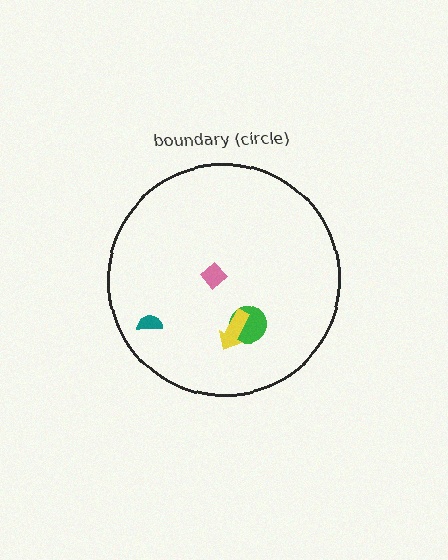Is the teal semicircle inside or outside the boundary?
Inside.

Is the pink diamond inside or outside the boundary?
Inside.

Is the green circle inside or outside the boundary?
Inside.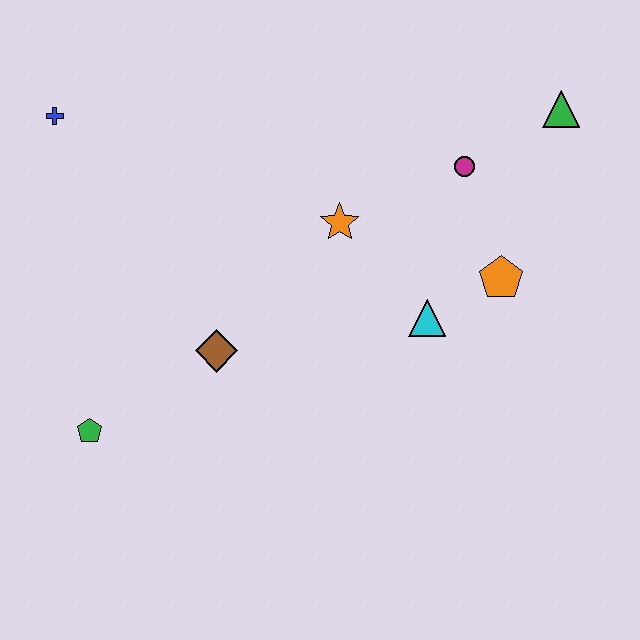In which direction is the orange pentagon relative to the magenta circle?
The orange pentagon is below the magenta circle.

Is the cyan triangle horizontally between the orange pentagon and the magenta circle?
No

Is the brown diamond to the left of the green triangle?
Yes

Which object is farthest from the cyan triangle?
The blue cross is farthest from the cyan triangle.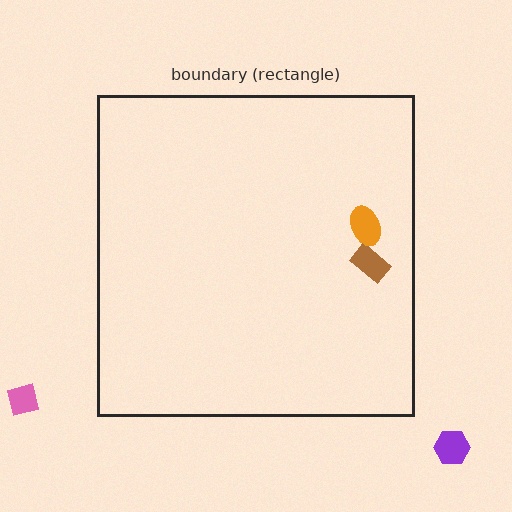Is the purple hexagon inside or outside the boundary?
Outside.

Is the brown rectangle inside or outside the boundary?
Inside.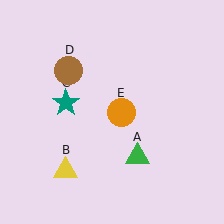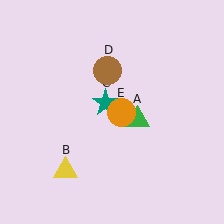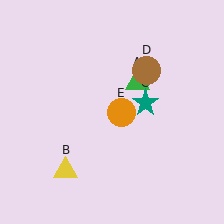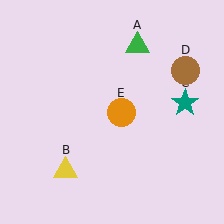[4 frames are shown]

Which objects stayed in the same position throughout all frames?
Yellow triangle (object B) and orange circle (object E) remained stationary.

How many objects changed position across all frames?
3 objects changed position: green triangle (object A), teal star (object C), brown circle (object D).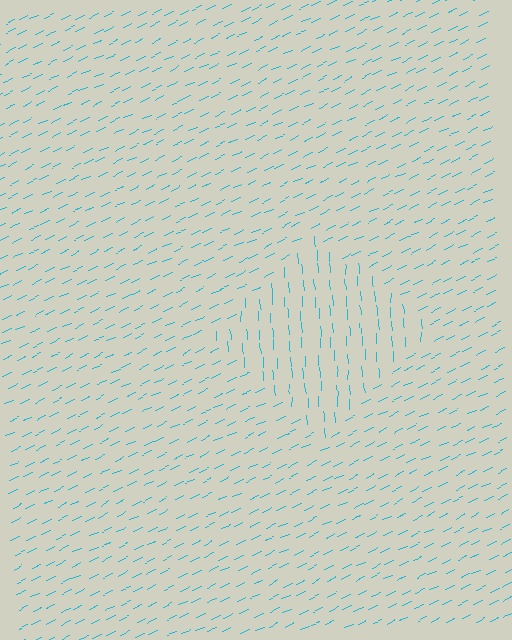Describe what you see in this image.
The image is filled with small cyan line segments. A diamond region in the image has lines oriented differently from the surrounding lines, creating a visible texture boundary.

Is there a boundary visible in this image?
Yes, there is a texture boundary formed by a change in line orientation.